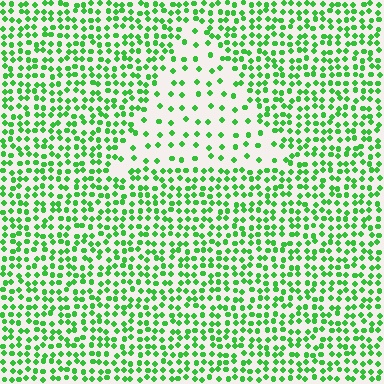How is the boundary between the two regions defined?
The boundary is defined by a change in element density (approximately 2.5x ratio). All elements are the same color, size, and shape.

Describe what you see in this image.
The image contains small green elements arranged at two different densities. A triangle-shaped region is visible where the elements are less densely packed than the surrounding area.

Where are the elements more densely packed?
The elements are more densely packed outside the triangle boundary.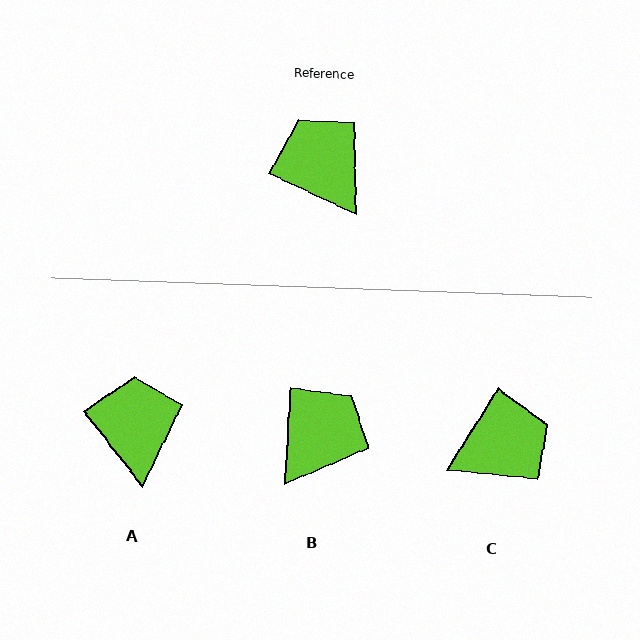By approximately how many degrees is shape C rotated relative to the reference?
Approximately 97 degrees clockwise.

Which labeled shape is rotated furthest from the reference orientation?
C, about 97 degrees away.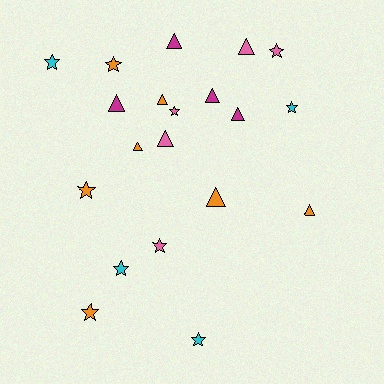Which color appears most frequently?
Orange, with 7 objects.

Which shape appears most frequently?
Star, with 10 objects.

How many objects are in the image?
There are 20 objects.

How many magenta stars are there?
There are no magenta stars.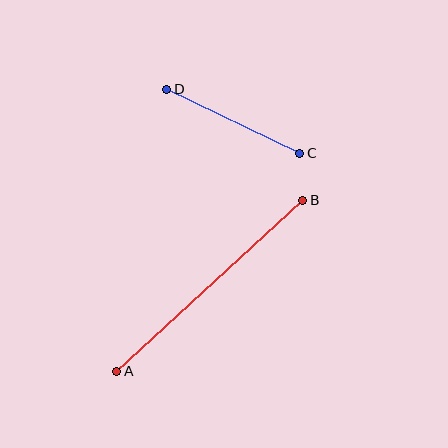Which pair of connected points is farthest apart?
Points A and B are farthest apart.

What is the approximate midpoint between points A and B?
The midpoint is at approximately (210, 286) pixels.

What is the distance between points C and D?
The distance is approximately 147 pixels.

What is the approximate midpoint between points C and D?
The midpoint is at approximately (233, 121) pixels.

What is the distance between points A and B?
The distance is approximately 252 pixels.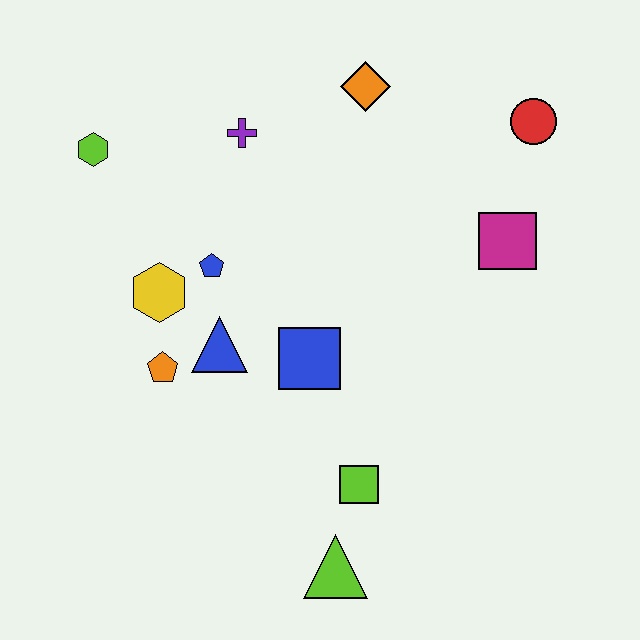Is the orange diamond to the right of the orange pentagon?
Yes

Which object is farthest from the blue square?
The red circle is farthest from the blue square.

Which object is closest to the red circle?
The magenta square is closest to the red circle.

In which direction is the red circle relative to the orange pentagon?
The red circle is to the right of the orange pentagon.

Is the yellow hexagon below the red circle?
Yes